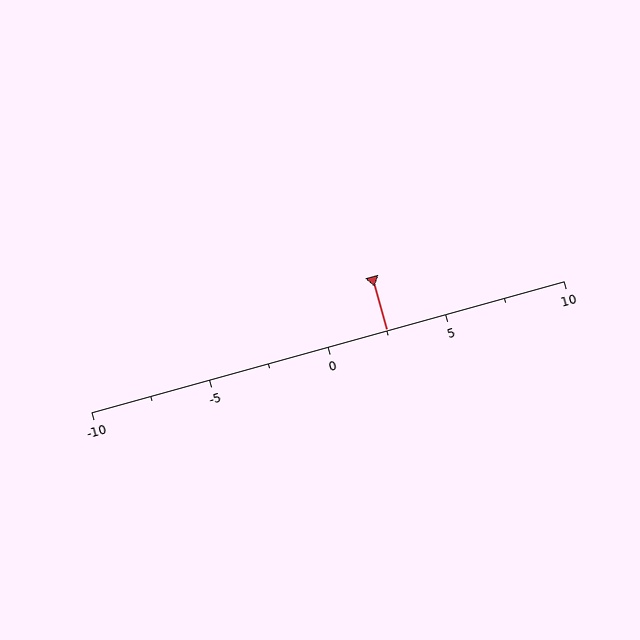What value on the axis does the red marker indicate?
The marker indicates approximately 2.5.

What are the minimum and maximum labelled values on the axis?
The axis runs from -10 to 10.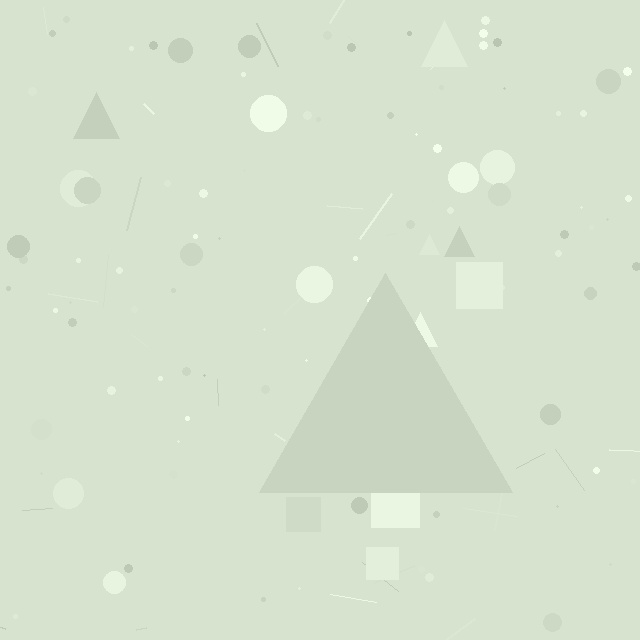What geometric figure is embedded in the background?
A triangle is embedded in the background.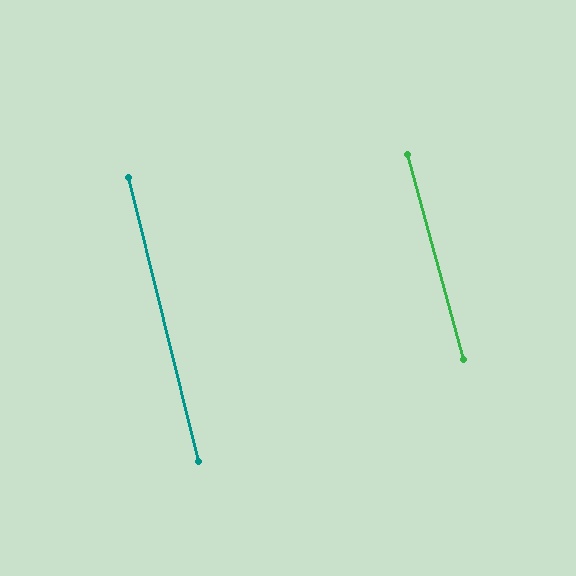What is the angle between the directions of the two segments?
Approximately 2 degrees.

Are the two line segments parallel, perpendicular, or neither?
Parallel — their directions differ by only 1.6°.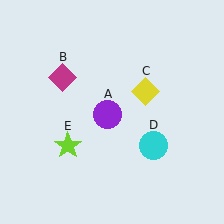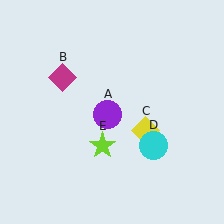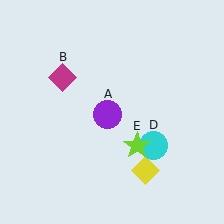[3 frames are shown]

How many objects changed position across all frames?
2 objects changed position: yellow diamond (object C), lime star (object E).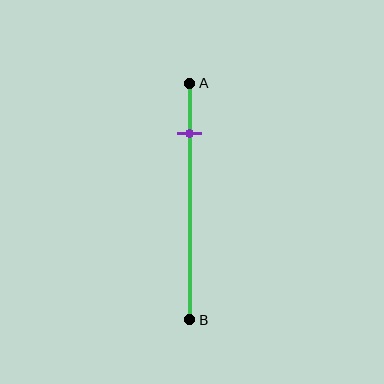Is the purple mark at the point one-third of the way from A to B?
No, the mark is at about 20% from A, not at the 33% one-third point.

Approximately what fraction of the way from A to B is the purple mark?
The purple mark is approximately 20% of the way from A to B.